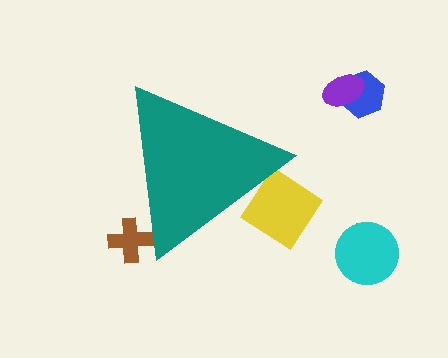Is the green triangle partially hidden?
No, the green triangle is fully visible.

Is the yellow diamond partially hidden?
Yes, the yellow diamond is partially hidden behind the teal triangle.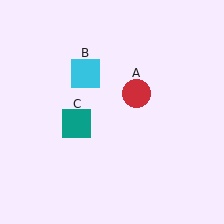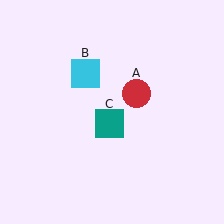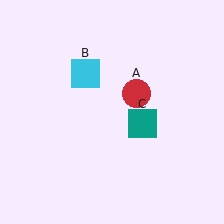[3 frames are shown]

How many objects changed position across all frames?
1 object changed position: teal square (object C).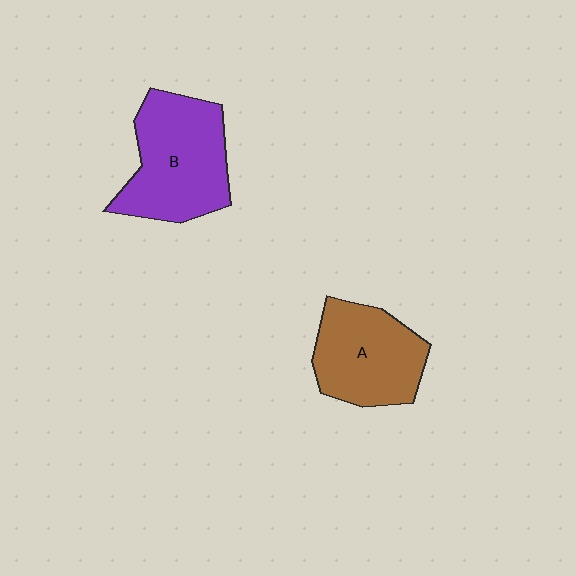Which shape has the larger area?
Shape B (purple).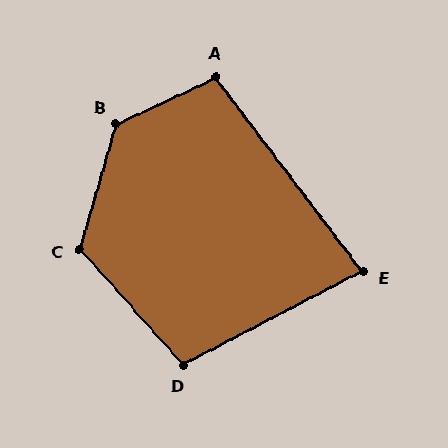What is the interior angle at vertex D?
Approximately 104 degrees (obtuse).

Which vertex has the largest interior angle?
B, at approximately 132 degrees.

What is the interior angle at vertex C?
Approximately 122 degrees (obtuse).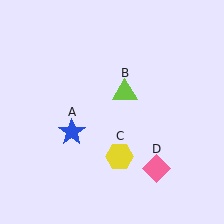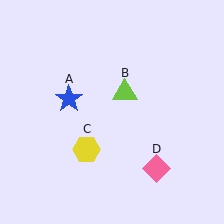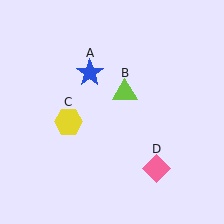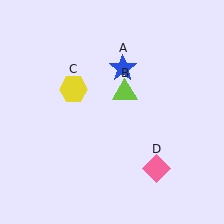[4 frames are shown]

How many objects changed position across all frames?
2 objects changed position: blue star (object A), yellow hexagon (object C).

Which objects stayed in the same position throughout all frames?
Lime triangle (object B) and pink diamond (object D) remained stationary.